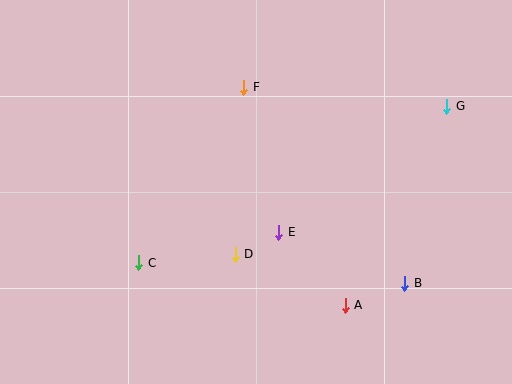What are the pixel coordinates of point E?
Point E is at (279, 232).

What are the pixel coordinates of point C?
Point C is at (139, 263).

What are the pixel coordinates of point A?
Point A is at (345, 305).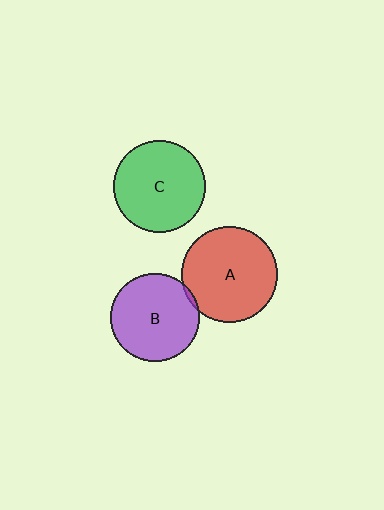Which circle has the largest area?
Circle A (red).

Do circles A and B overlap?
Yes.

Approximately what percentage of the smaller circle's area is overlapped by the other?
Approximately 5%.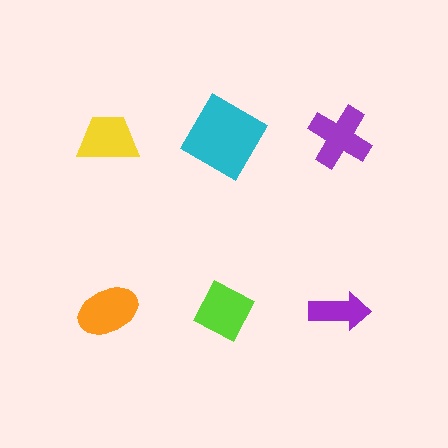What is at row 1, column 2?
A cyan diamond.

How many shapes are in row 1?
3 shapes.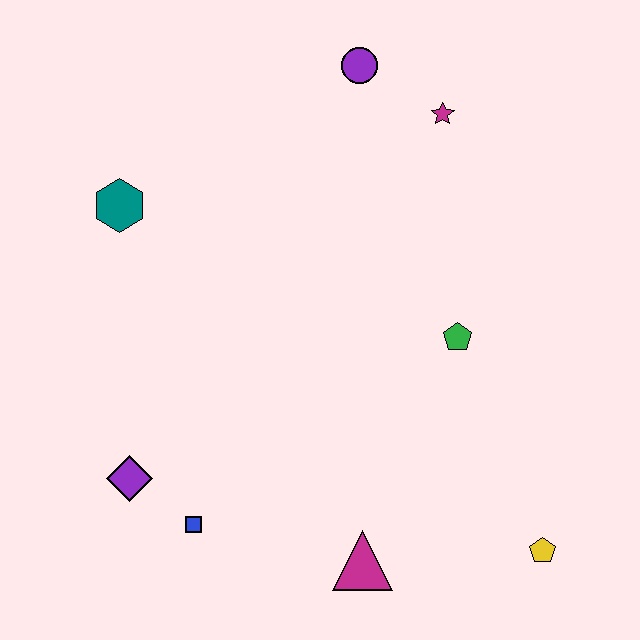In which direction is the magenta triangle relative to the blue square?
The magenta triangle is to the right of the blue square.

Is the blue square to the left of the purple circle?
Yes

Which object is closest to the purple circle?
The magenta star is closest to the purple circle.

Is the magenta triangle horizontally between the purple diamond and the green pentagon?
Yes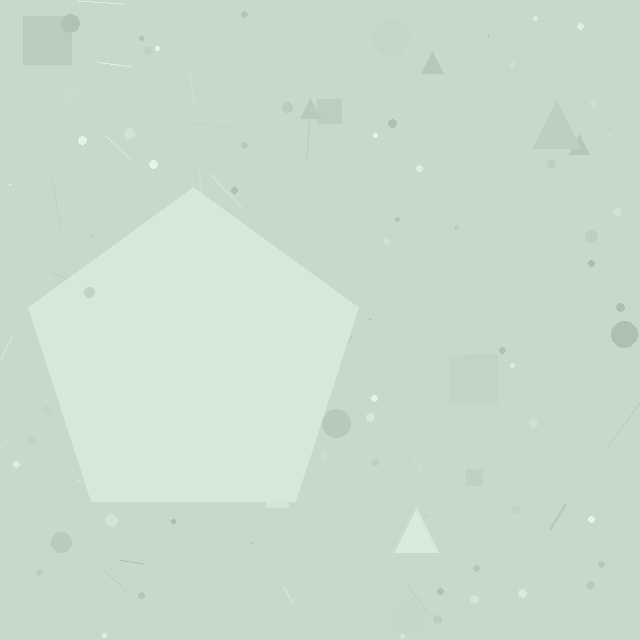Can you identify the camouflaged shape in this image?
The camouflaged shape is a pentagon.